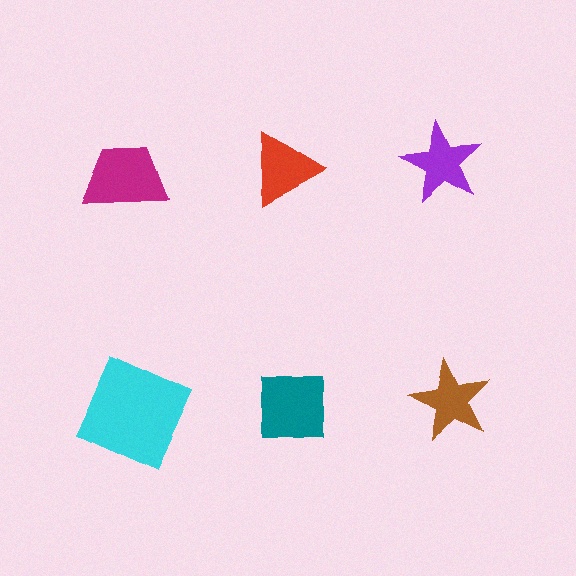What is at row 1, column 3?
A purple star.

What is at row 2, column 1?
A cyan square.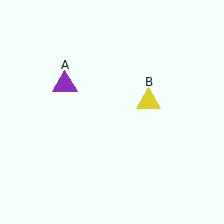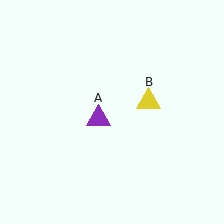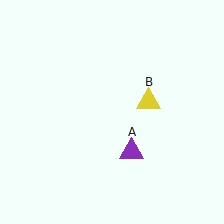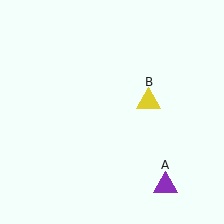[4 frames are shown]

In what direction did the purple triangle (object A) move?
The purple triangle (object A) moved down and to the right.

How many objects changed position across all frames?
1 object changed position: purple triangle (object A).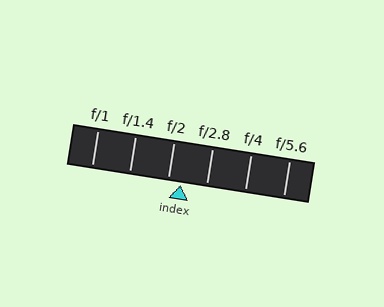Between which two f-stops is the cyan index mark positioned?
The index mark is between f/2 and f/2.8.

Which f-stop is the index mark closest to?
The index mark is closest to f/2.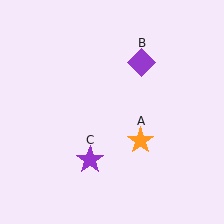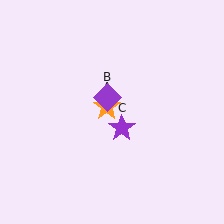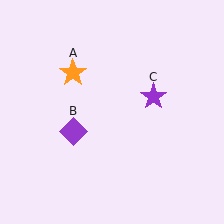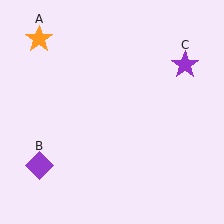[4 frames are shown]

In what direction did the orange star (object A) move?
The orange star (object A) moved up and to the left.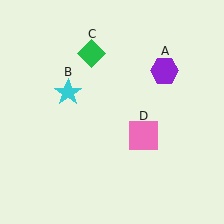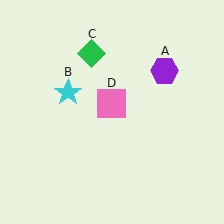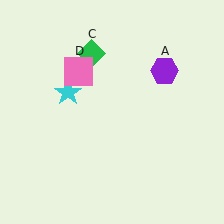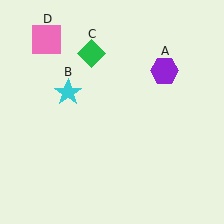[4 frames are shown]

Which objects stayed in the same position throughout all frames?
Purple hexagon (object A) and cyan star (object B) and green diamond (object C) remained stationary.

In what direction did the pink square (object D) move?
The pink square (object D) moved up and to the left.